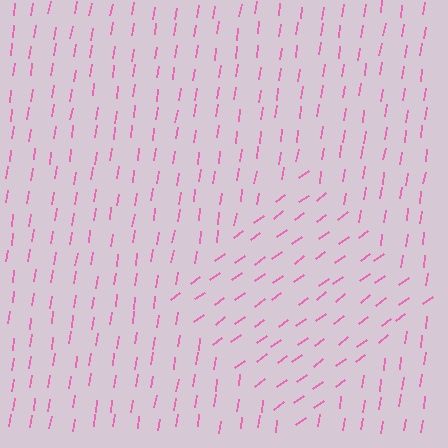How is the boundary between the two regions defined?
The boundary is defined purely by a change in line orientation (approximately 45 degrees difference). All lines are the same color and thickness.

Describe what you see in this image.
The image is filled with small pink line segments. A diamond region in the image has lines oriented differently from the surrounding lines, creating a visible texture boundary.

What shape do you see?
I see a diamond.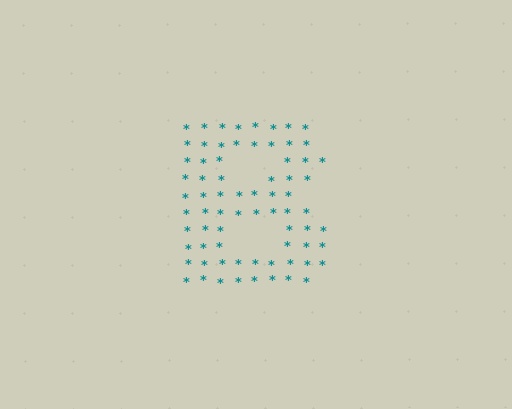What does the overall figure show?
The overall figure shows the letter B.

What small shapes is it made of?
It is made of small asterisks.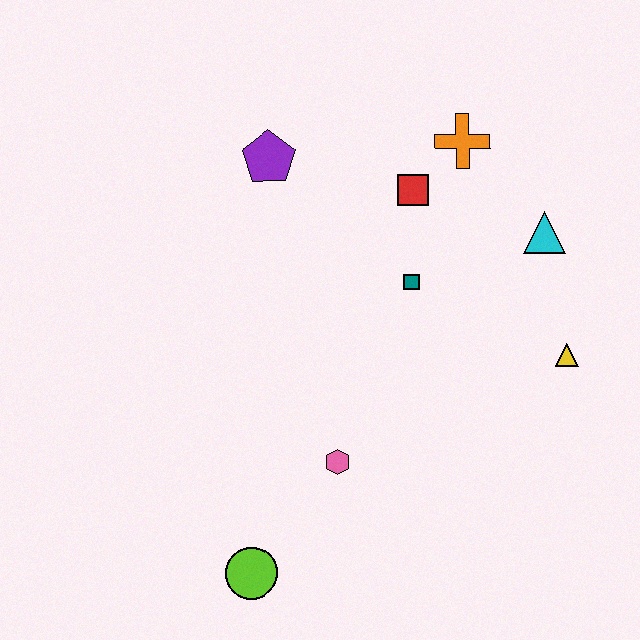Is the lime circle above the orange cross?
No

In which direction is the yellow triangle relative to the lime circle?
The yellow triangle is to the right of the lime circle.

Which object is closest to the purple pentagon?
The red square is closest to the purple pentagon.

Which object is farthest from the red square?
The lime circle is farthest from the red square.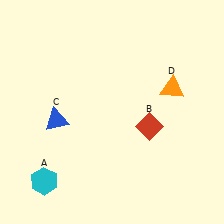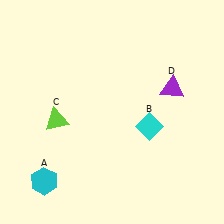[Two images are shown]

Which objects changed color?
B changed from red to cyan. C changed from blue to lime. D changed from orange to purple.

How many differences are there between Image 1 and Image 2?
There are 3 differences between the two images.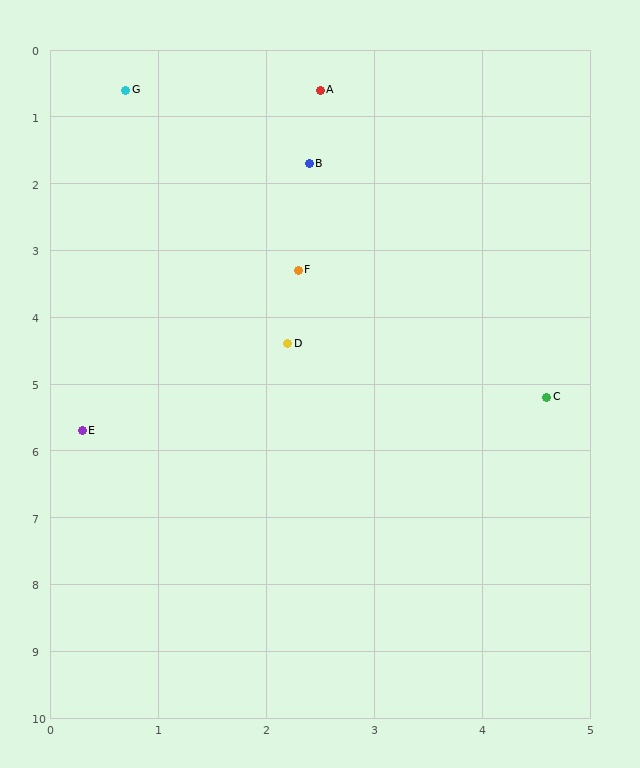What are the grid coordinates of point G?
Point G is at approximately (0.7, 0.6).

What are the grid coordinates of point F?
Point F is at approximately (2.3, 3.3).